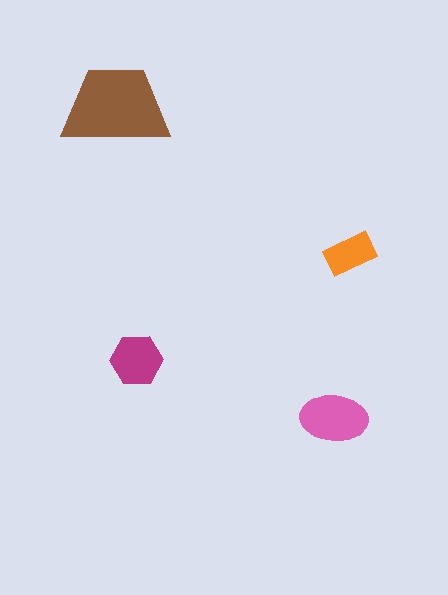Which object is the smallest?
The orange rectangle.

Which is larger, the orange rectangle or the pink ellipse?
The pink ellipse.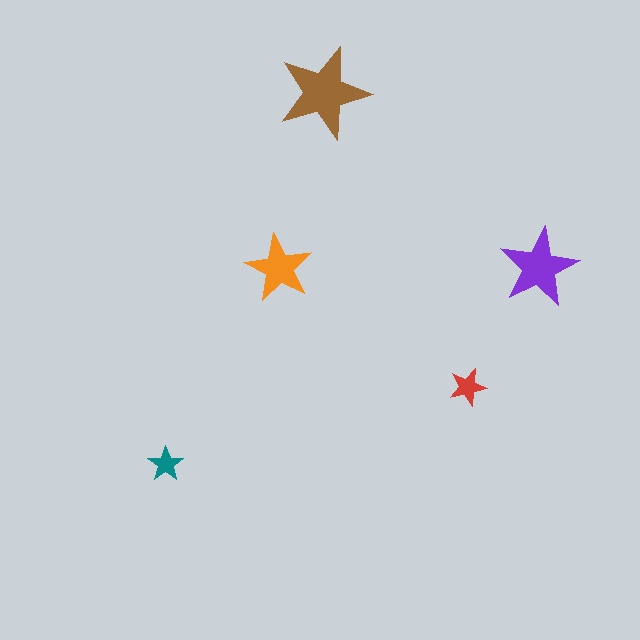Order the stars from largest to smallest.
the brown one, the purple one, the orange one, the red one, the teal one.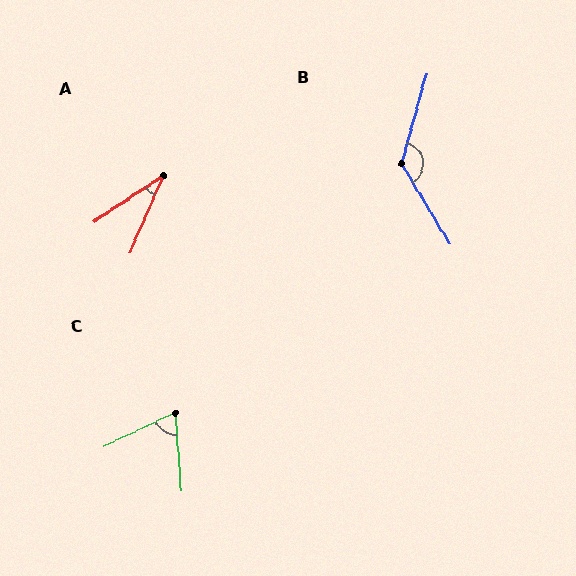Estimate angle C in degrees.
Approximately 69 degrees.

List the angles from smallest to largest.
A (33°), C (69°), B (133°).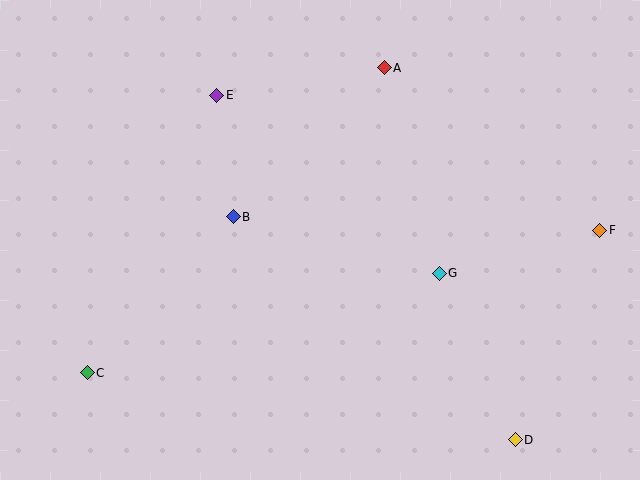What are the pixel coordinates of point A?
Point A is at (384, 68).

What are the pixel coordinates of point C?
Point C is at (87, 373).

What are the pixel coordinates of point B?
Point B is at (233, 217).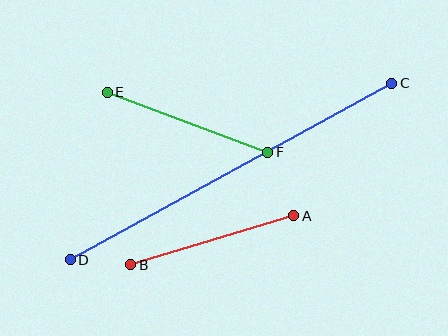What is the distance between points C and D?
The distance is approximately 367 pixels.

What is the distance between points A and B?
The distance is approximately 170 pixels.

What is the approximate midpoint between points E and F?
The midpoint is at approximately (188, 122) pixels.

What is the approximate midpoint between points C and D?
The midpoint is at approximately (231, 171) pixels.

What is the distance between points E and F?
The distance is approximately 171 pixels.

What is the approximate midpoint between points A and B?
The midpoint is at approximately (212, 240) pixels.